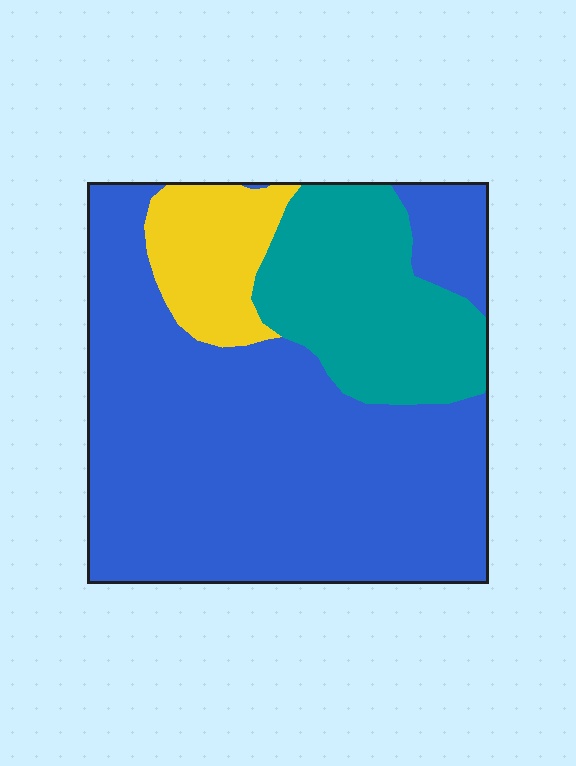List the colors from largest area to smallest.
From largest to smallest: blue, teal, yellow.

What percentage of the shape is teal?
Teal takes up less than a quarter of the shape.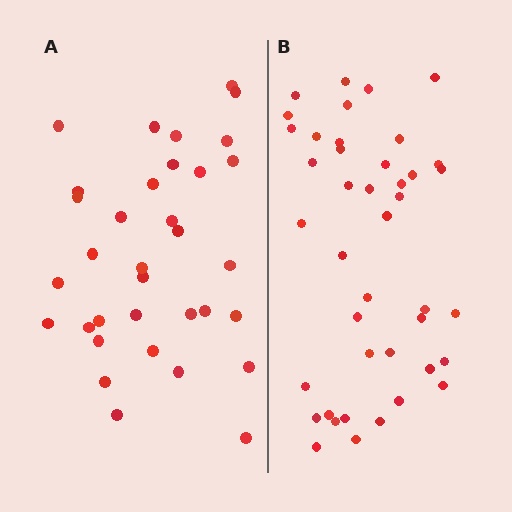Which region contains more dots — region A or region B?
Region B (the right region) has more dots.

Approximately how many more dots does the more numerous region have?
Region B has roughly 8 or so more dots than region A.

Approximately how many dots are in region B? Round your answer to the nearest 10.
About 40 dots. (The exact count is 42, which rounds to 40.)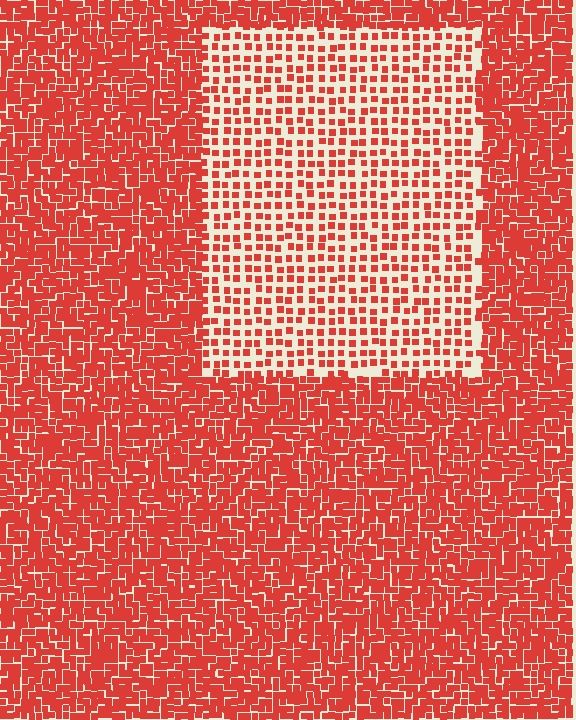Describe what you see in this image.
The image contains small red elements arranged at two different densities. A rectangle-shaped region is visible where the elements are less densely packed than the surrounding area.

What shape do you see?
I see a rectangle.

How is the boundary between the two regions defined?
The boundary is defined by a change in element density (approximately 2.3x ratio). All elements are the same color, size, and shape.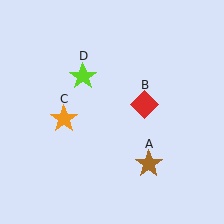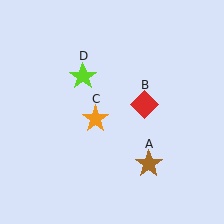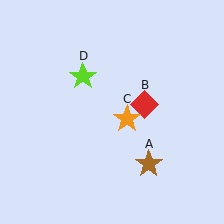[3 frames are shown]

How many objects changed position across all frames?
1 object changed position: orange star (object C).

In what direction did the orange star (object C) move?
The orange star (object C) moved right.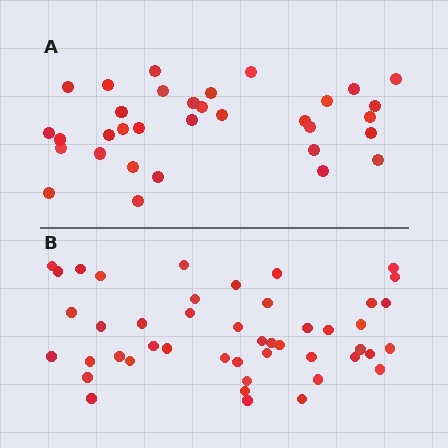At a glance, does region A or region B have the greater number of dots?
Region B (the bottom region) has more dots.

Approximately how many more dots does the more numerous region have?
Region B has approximately 15 more dots than region A.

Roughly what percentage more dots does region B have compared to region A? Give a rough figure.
About 40% more.